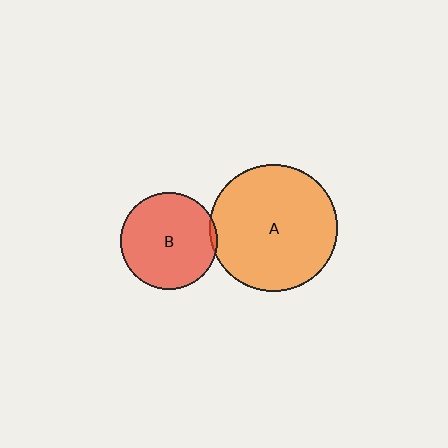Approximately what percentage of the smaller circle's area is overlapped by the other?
Approximately 5%.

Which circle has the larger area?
Circle A (orange).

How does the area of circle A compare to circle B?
Approximately 1.7 times.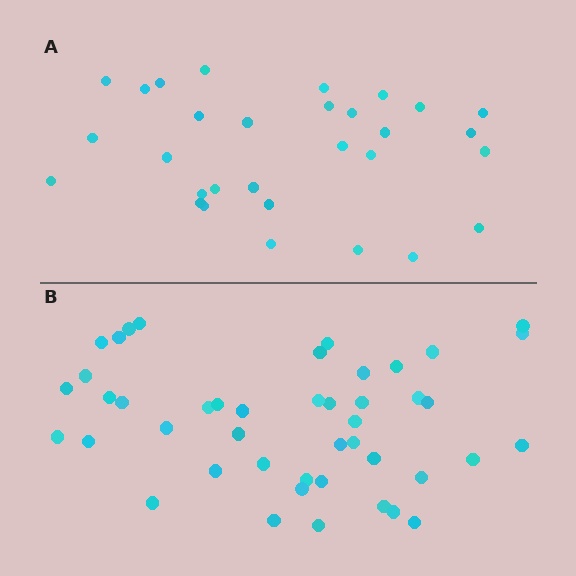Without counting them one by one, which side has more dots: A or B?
Region B (the bottom region) has more dots.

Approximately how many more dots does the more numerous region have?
Region B has approximately 15 more dots than region A.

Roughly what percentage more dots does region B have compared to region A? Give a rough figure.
About 50% more.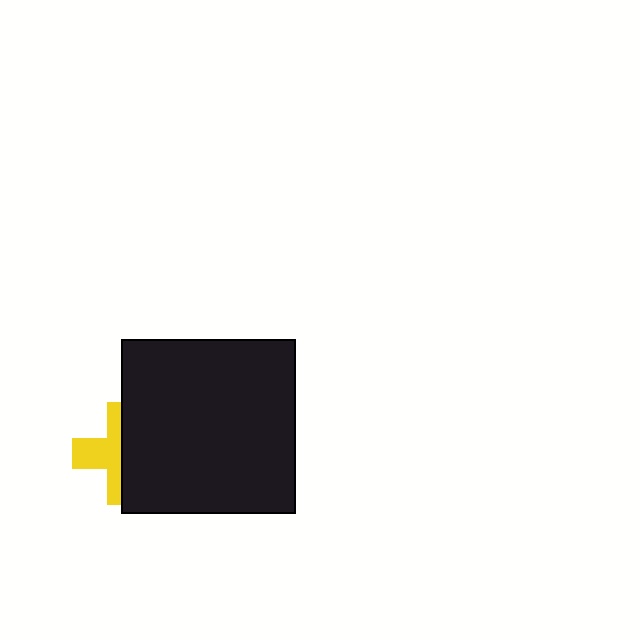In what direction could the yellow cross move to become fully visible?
The yellow cross could move left. That would shift it out from behind the black square entirely.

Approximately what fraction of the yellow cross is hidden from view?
Roughly 54% of the yellow cross is hidden behind the black square.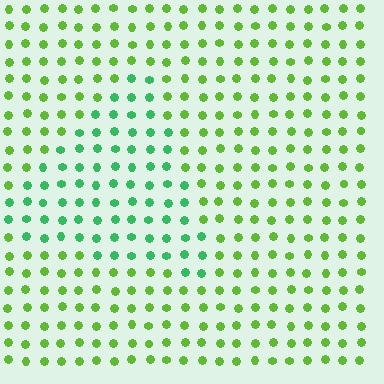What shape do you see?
I see a triangle.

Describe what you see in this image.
The image is filled with small lime elements in a uniform arrangement. A triangle-shaped region is visible where the elements are tinted to a slightly different hue, forming a subtle color boundary.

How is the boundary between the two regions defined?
The boundary is defined purely by a slight shift in hue (about 40 degrees). Spacing, size, and orientation are identical on both sides.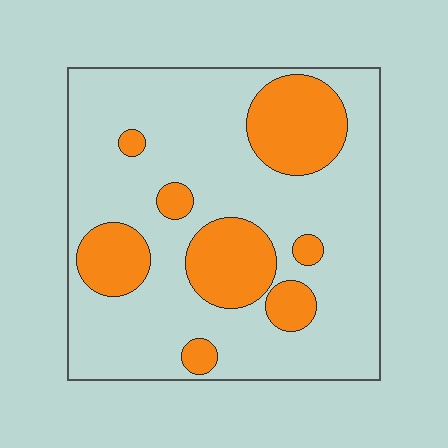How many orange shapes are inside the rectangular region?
8.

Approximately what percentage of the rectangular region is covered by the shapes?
Approximately 25%.